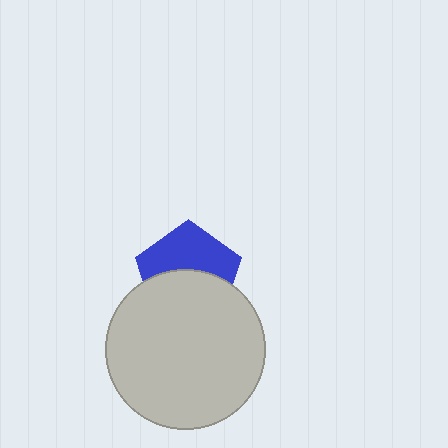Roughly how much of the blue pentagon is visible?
About half of it is visible (roughly 49%).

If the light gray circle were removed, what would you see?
You would see the complete blue pentagon.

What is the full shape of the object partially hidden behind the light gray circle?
The partially hidden object is a blue pentagon.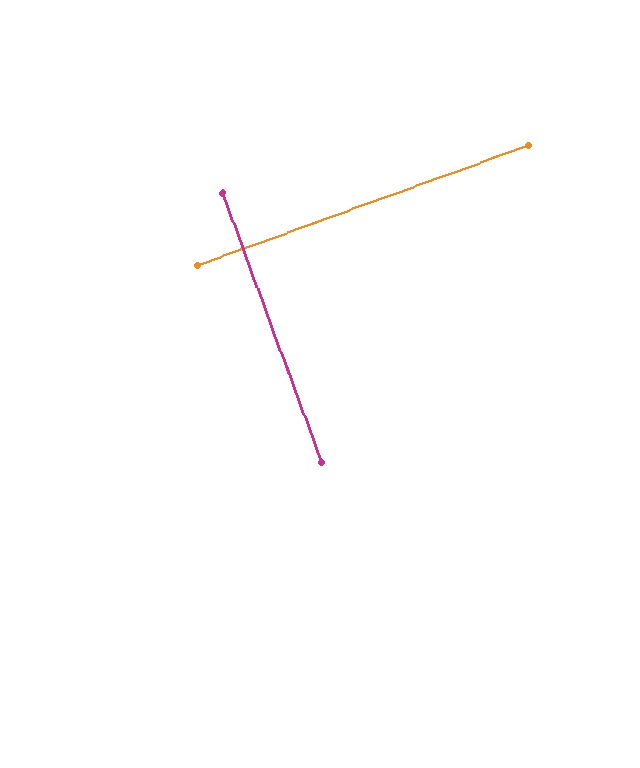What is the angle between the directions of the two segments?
Approximately 90 degrees.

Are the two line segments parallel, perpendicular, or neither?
Perpendicular — they meet at approximately 90°.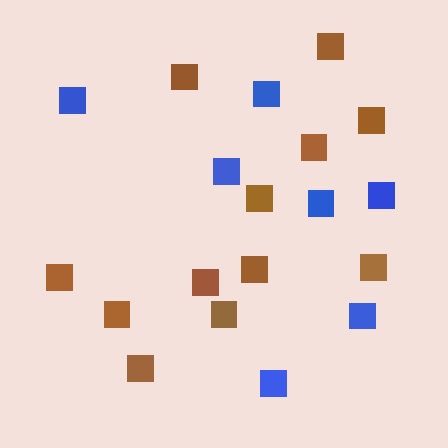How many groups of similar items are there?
There are 2 groups: one group of brown squares (12) and one group of blue squares (7).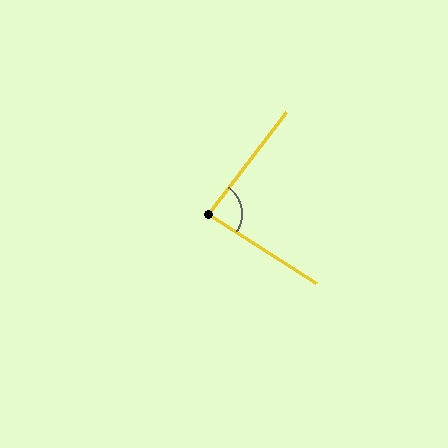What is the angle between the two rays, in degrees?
Approximately 85 degrees.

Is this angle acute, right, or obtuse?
It is approximately a right angle.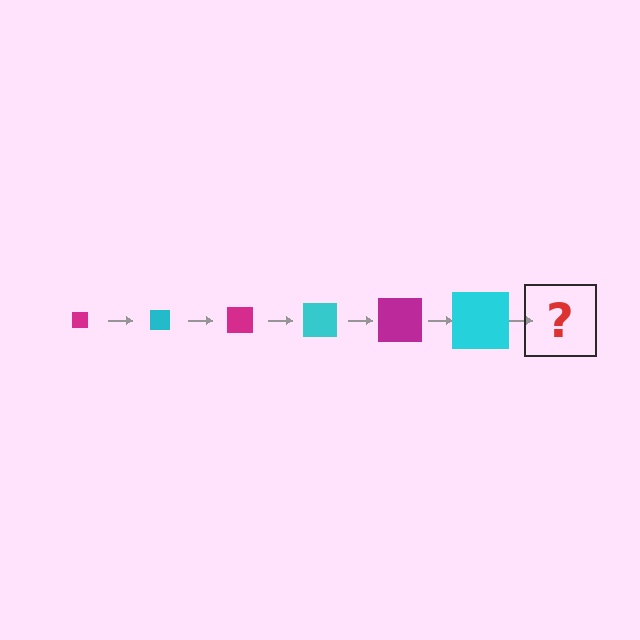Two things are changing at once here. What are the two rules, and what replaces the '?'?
The two rules are that the square grows larger each step and the color cycles through magenta and cyan. The '?' should be a magenta square, larger than the previous one.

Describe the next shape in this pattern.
It should be a magenta square, larger than the previous one.